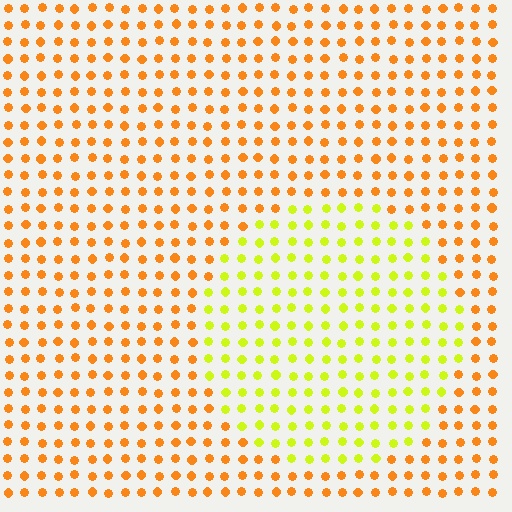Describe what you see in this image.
The image is filled with small orange elements in a uniform arrangement. A circle-shaped region is visible where the elements are tinted to a slightly different hue, forming a subtle color boundary.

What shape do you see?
I see a circle.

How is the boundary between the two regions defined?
The boundary is defined purely by a slight shift in hue (about 42 degrees). Spacing, size, and orientation are identical on both sides.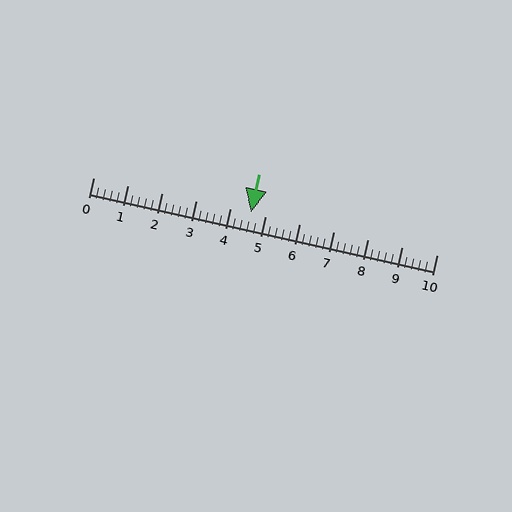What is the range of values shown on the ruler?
The ruler shows values from 0 to 10.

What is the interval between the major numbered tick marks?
The major tick marks are spaced 1 units apart.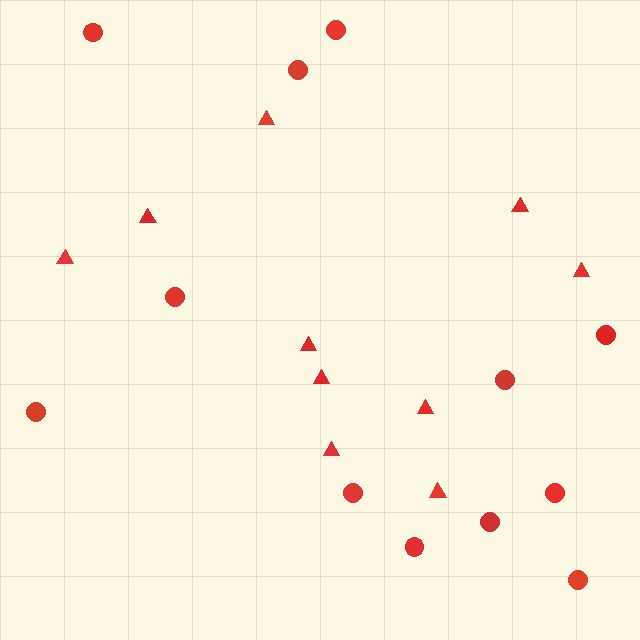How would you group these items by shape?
There are 2 groups: one group of circles (12) and one group of triangles (10).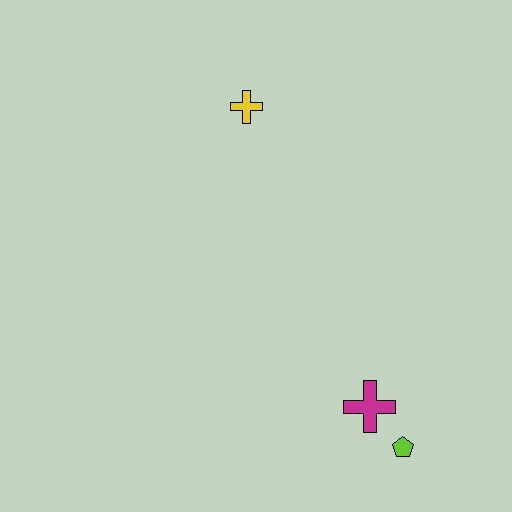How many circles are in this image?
There are no circles.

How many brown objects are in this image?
There are no brown objects.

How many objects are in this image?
There are 3 objects.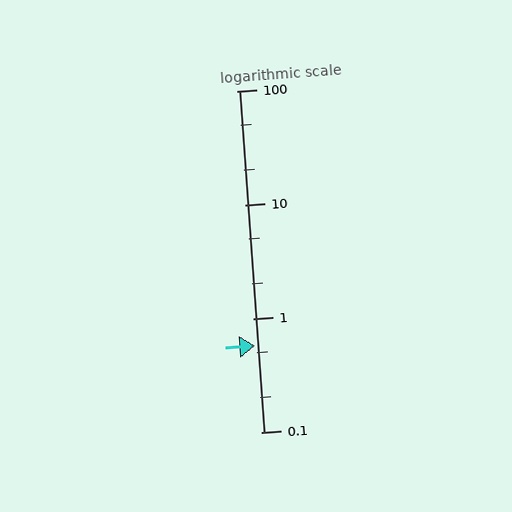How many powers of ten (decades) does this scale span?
The scale spans 3 decades, from 0.1 to 100.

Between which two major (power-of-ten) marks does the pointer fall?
The pointer is between 0.1 and 1.